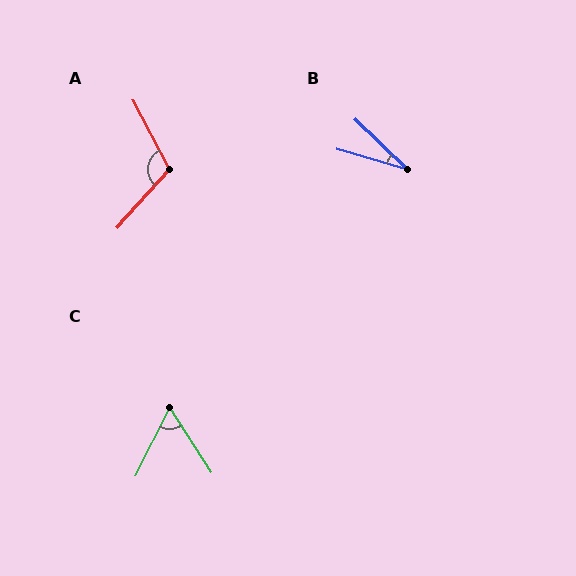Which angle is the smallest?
B, at approximately 27 degrees.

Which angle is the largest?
A, at approximately 110 degrees.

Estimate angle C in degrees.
Approximately 59 degrees.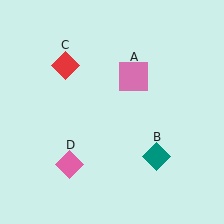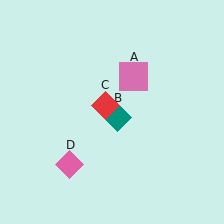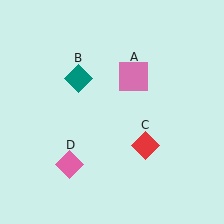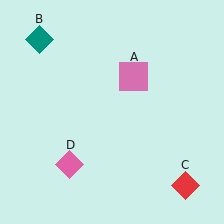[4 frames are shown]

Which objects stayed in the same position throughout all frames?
Pink square (object A) and pink diamond (object D) remained stationary.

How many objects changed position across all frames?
2 objects changed position: teal diamond (object B), red diamond (object C).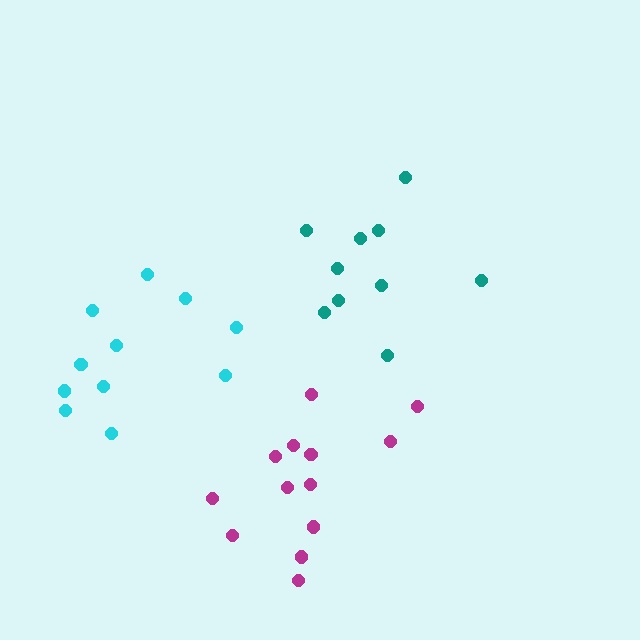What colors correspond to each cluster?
The clusters are colored: cyan, teal, magenta.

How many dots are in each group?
Group 1: 11 dots, Group 2: 10 dots, Group 3: 13 dots (34 total).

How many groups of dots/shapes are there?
There are 3 groups.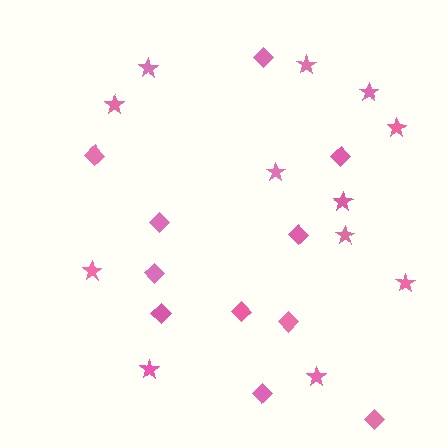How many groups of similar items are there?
There are 2 groups: one group of diamonds (11) and one group of stars (12).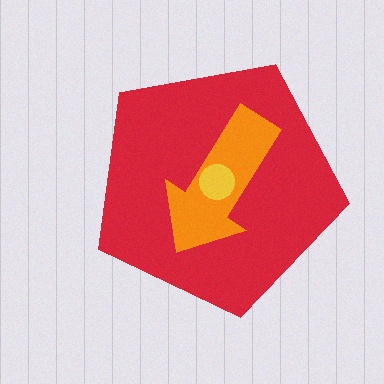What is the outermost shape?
The red pentagon.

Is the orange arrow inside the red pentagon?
Yes.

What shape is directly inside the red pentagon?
The orange arrow.